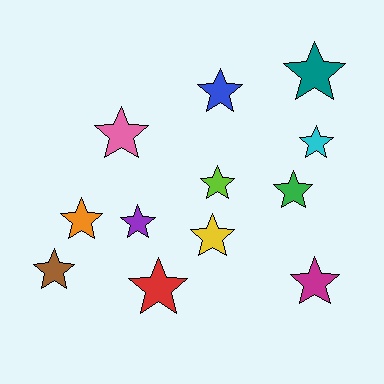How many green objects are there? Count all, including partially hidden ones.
There is 1 green object.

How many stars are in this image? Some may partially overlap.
There are 12 stars.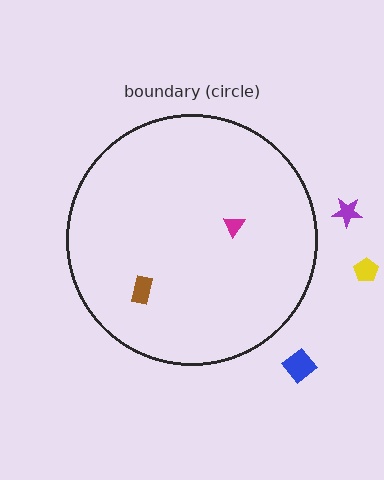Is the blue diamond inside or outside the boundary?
Outside.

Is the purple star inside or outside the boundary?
Outside.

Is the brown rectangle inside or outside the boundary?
Inside.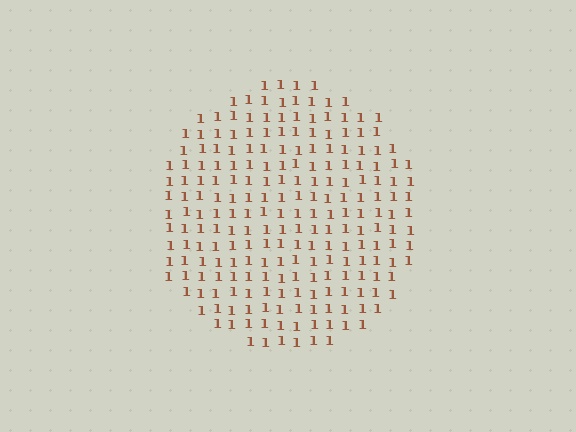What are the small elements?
The small elements are digit 1's.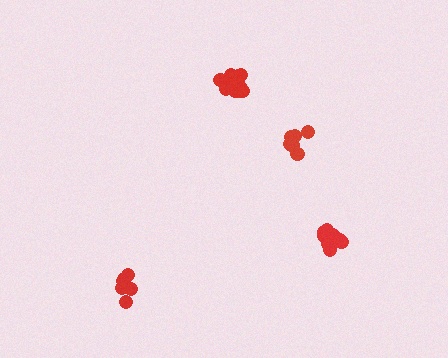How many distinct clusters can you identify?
There are 4 distinct clusters.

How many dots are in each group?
Group 1: 12 dots, Group 2: 13 dots, Group 3: 7 dots, Group 4: 7 dots (39 total).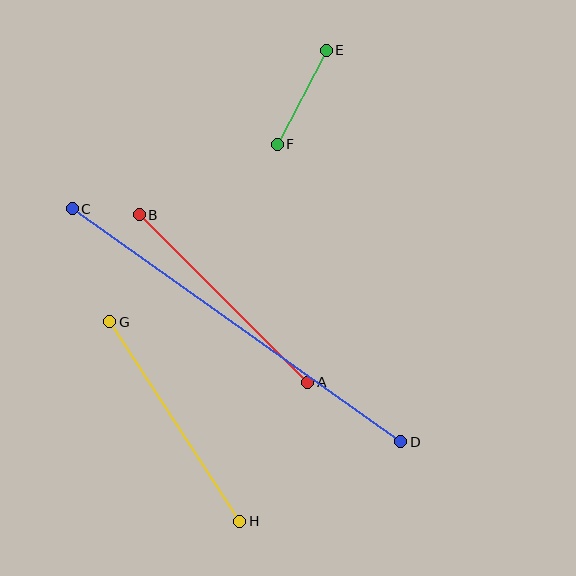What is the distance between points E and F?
The distance is approximately 106 pixels.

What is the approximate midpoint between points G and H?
The midpoint is at approximately (175, 422) pixels.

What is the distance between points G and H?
The distance is approximately 238 pixels.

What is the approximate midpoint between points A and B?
The midpoint is at approximately (224, 299) pixels.